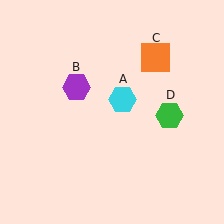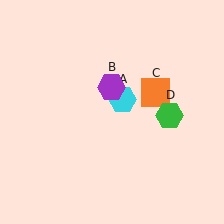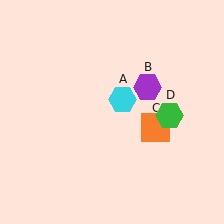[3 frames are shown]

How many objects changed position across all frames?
2 objects changed position: purple hexagon (object B), orange square (object C).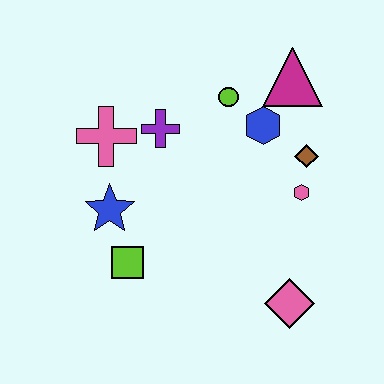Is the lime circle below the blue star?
No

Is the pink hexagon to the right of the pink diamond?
Yes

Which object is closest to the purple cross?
The pink cross is closest to the purple cross.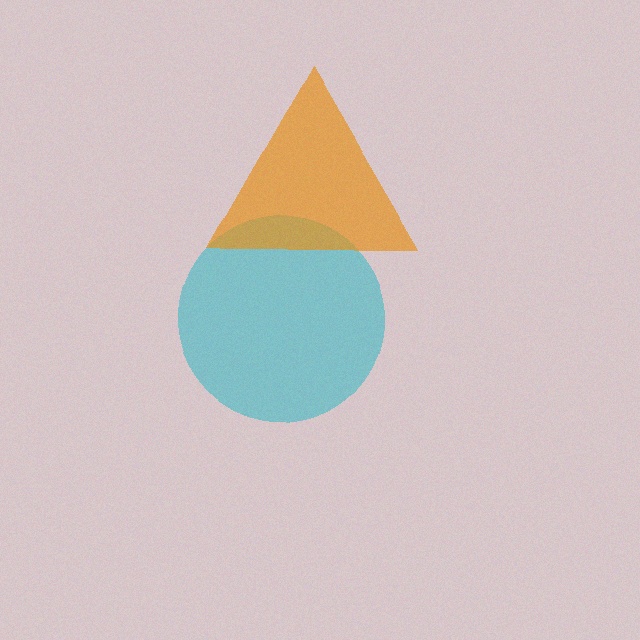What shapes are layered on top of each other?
The layered shapes are: a cyan circle, an orange triangle.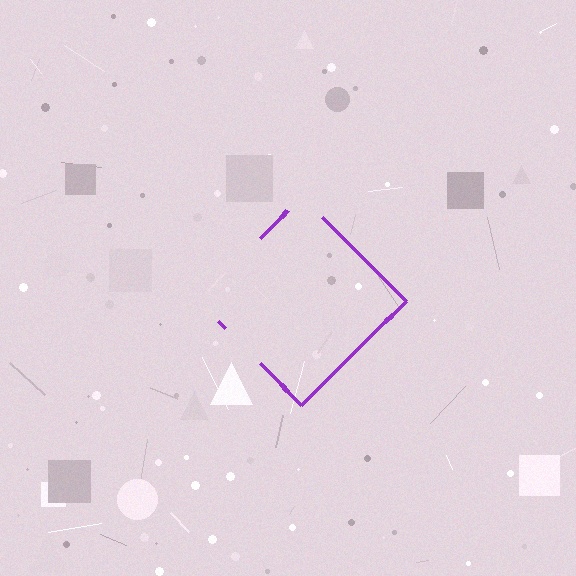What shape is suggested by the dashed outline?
The dashed outline suggests a diamond.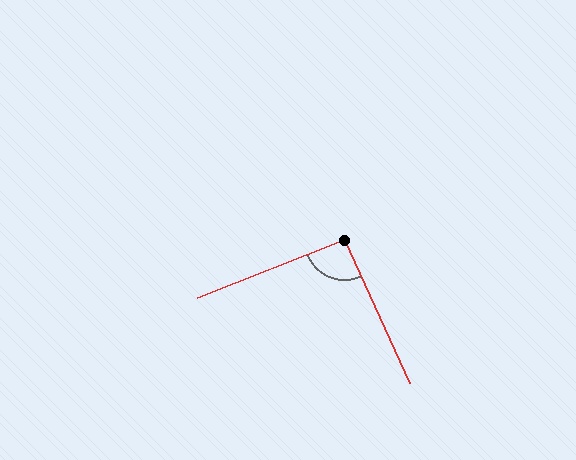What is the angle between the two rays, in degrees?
Approximately 93 degrees.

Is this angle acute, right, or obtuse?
It is approximately a right angle.